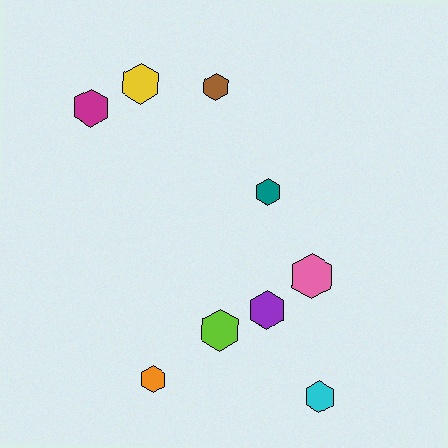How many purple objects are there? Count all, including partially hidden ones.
There is 1 purple object.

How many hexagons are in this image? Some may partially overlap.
There are 9 hexagons.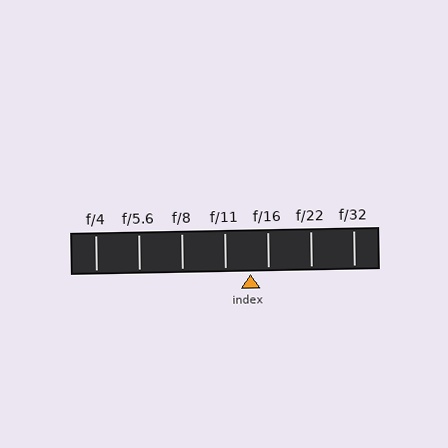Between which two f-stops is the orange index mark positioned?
The index mark is between f/11 and f/16.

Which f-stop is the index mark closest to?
The index mark is closest to f/16.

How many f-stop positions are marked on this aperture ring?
There are 7 f-stop positions marked.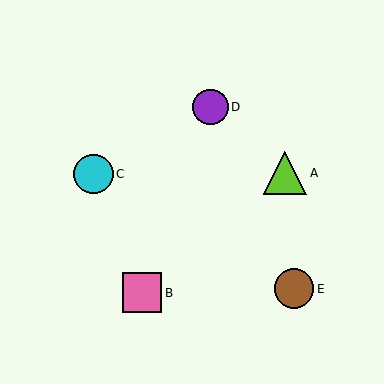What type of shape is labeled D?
Shape D is a purple circle.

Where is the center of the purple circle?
The center of the purple circle is at (210, 107).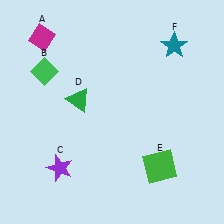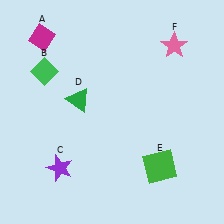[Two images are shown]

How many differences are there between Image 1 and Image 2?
There is 1 difference between the two images.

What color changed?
The star (F) changed from teal in Image 1 to pink in Image 2.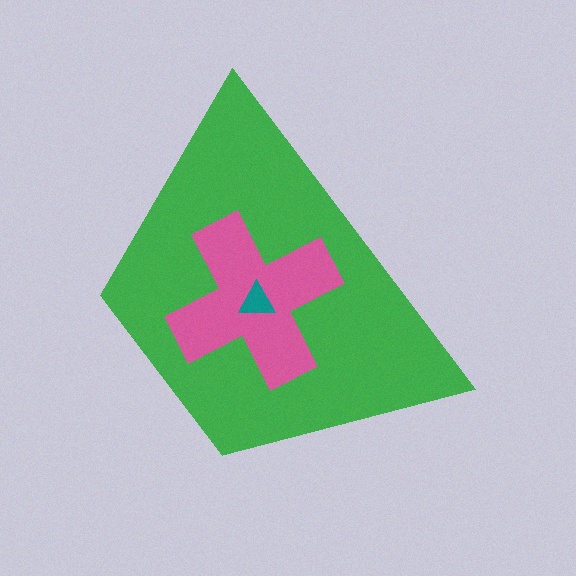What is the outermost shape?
The green trapezoid.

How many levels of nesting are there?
3.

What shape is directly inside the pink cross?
The teal triangle.